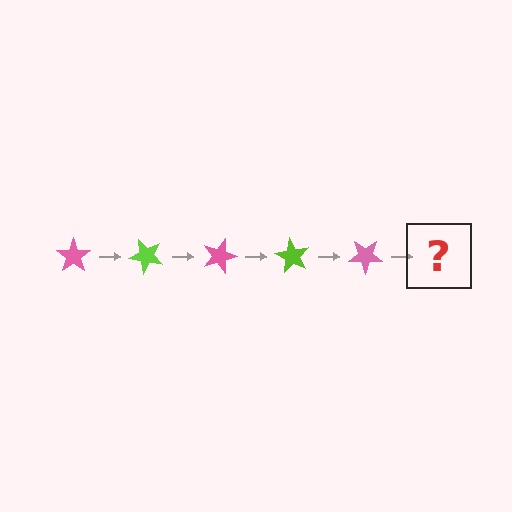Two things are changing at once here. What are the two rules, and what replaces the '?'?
The two rules are that it rotates 45 degrees each step and the color cycles through pink and lime. The '?' should be a lime star, rotated 225 degrees from the start.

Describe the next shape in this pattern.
It should be a lime star, rotated 225 degrees from the start.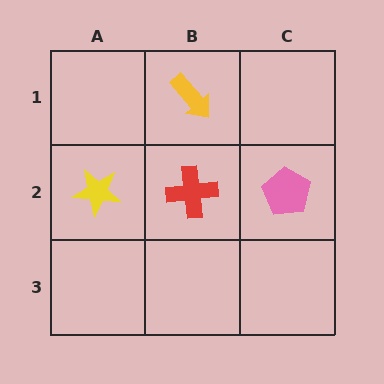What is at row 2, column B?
A red cross.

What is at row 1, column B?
A yellow arrow.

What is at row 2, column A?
A yellow star.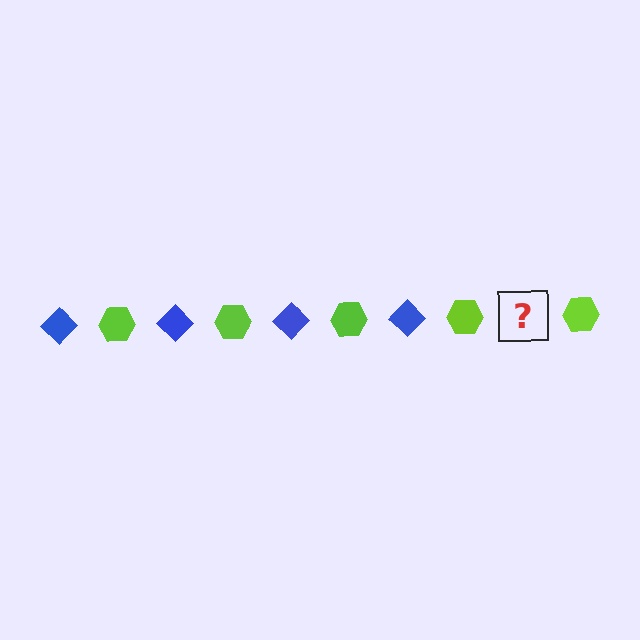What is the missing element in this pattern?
The missing element is a blue diamond.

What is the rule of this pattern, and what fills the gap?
The rule is that the pattern alternates between blue diamond and lime hexagon. The gap should be filled with a blue diamond.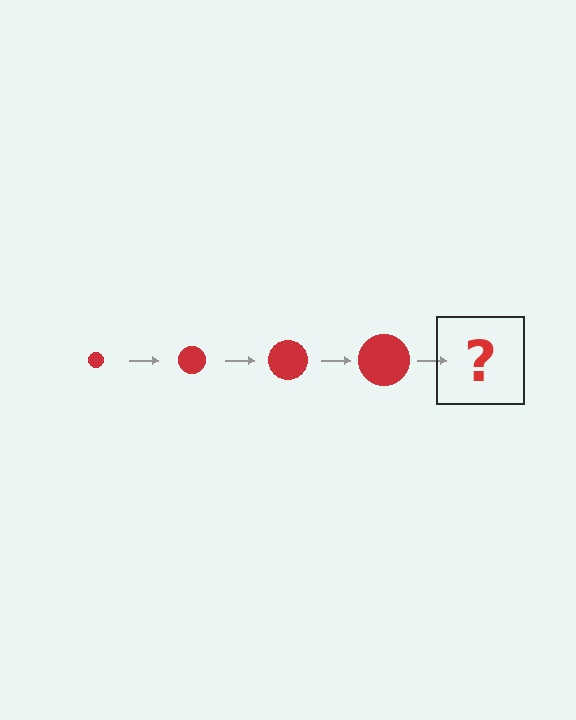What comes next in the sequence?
The next element should be a red circle, larger than the previous one.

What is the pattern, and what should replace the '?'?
The pattern is that the circle gets progressively larger each step. The '?' should be a red circle, larger than the previous one.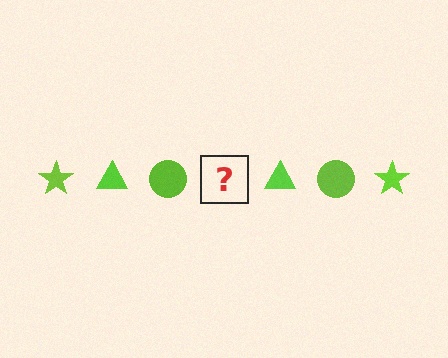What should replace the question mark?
The question mark should be replaced with a lime star.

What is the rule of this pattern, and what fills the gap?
The rule is that the pattern cycles through star, triangle, circle shapes in lime. The gap should be filled with a lime star.